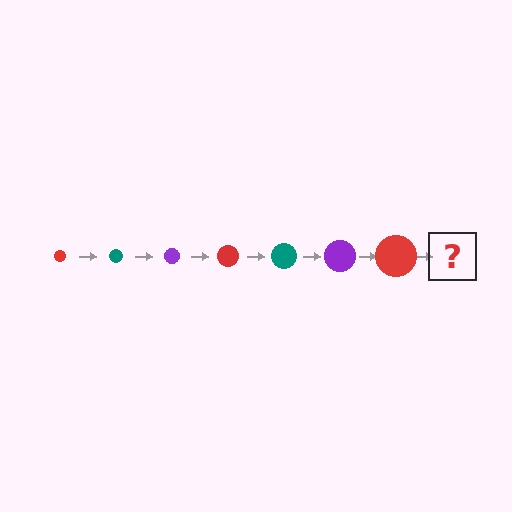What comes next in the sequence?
The next element should be a teal circle, larger than the previous one.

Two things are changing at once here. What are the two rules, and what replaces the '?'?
The two rules are that the circle grows larger each step and the color cycles through red, teal, and purple. The '?' should be a teal circle, larger than the previous one.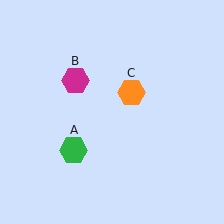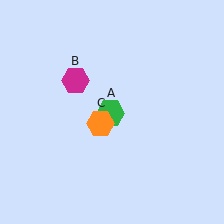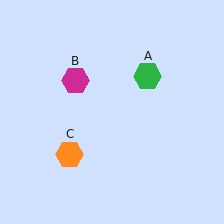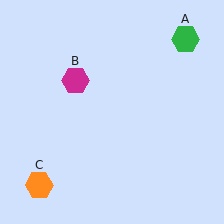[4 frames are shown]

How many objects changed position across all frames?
2 objects changed position: green hexagon (object A), orange hexagon (object C).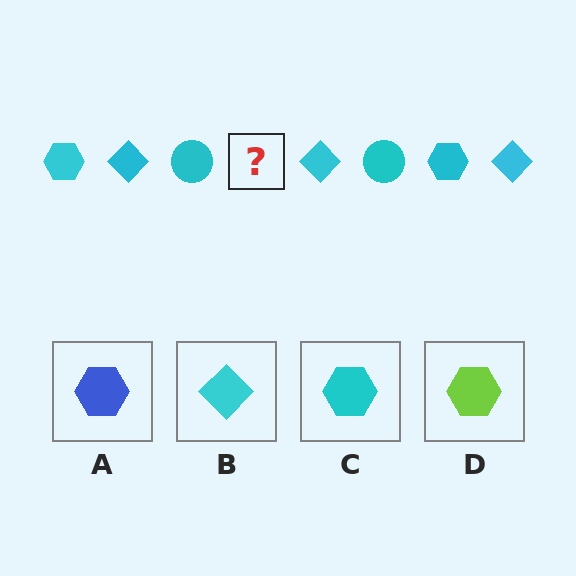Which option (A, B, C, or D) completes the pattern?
C.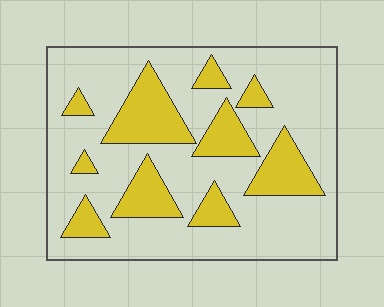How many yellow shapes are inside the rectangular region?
10.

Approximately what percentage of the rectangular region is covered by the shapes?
Approximately 25%.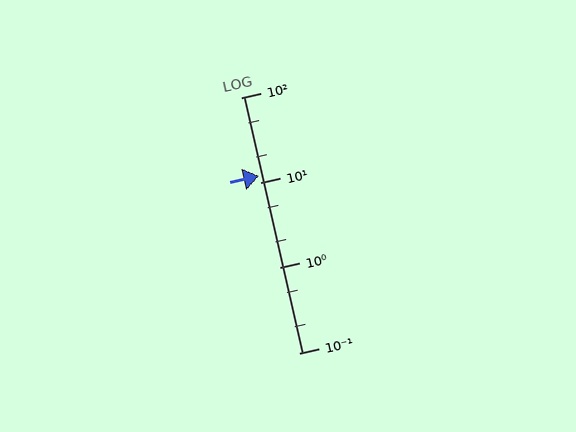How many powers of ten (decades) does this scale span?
The scale spans 3 decades, from 0.1 to 100.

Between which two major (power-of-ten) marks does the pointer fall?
The pointer is between 10 and 100.